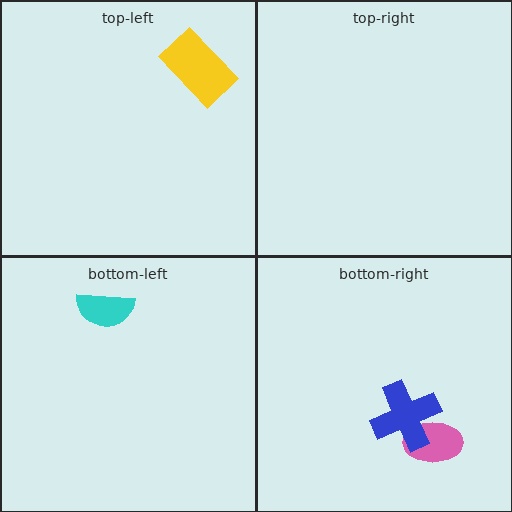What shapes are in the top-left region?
The yellow rectangle.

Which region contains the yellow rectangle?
The top-left region.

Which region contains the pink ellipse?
The bottom-right region.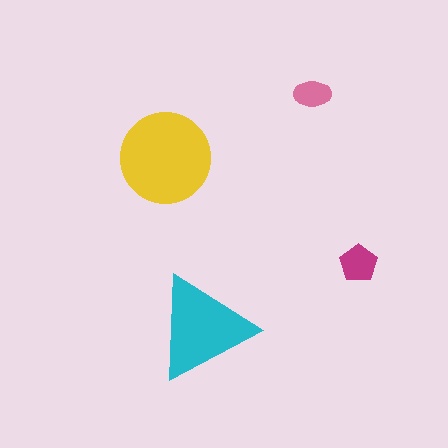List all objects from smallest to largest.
The pink ellipse, the magenta pentagon, the cyan triangle, the yellow circle.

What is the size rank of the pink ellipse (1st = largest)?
4th.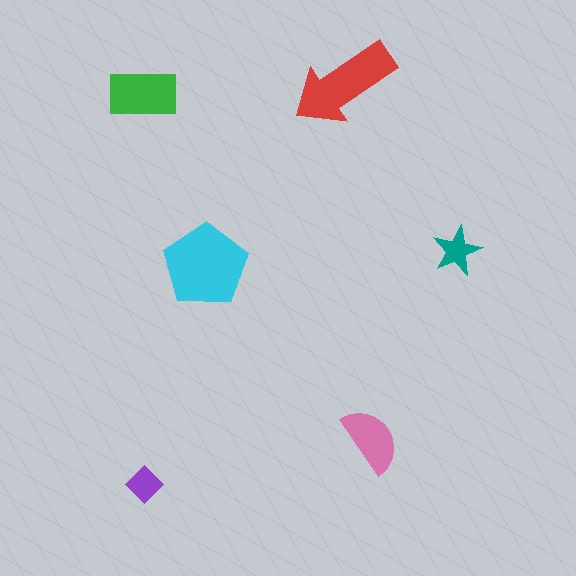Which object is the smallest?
The purple diamond.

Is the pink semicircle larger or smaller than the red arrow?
Smaller.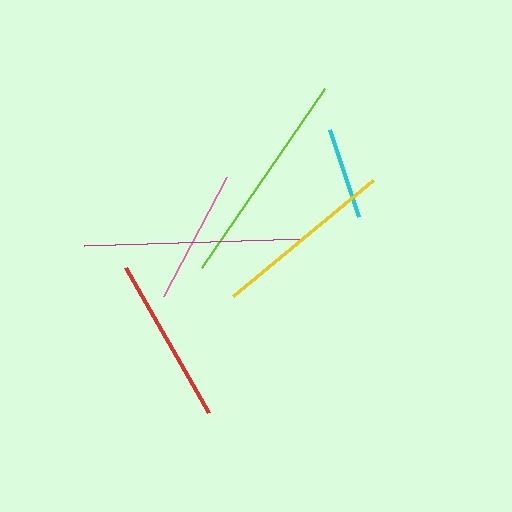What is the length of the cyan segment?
The cyan segment is approximately 93 pixels long.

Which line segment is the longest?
The magenta line is the longest at approximately 220 pixels.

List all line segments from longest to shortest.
From longest to shortest: magenta, lime, yellow, red, pink, cyan.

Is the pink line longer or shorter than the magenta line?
The magenta line is longer than the pink line.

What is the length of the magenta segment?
The magenta segment is approximately 220 pixels long.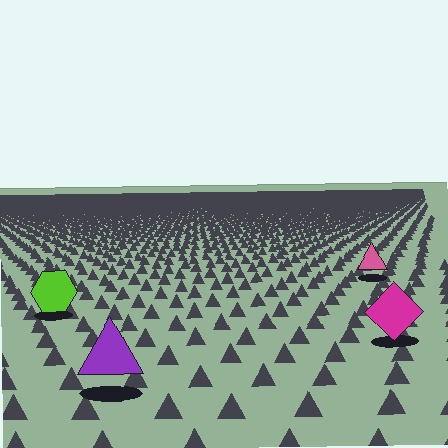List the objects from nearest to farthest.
From nearest to farthest: the purple triangle, the magenta diamond, the lime hexagon, the pink triangle.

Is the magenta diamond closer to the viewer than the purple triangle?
No. The purple triangle is closer — you can tell from the texture gradient: the ground texture is coarser near it.